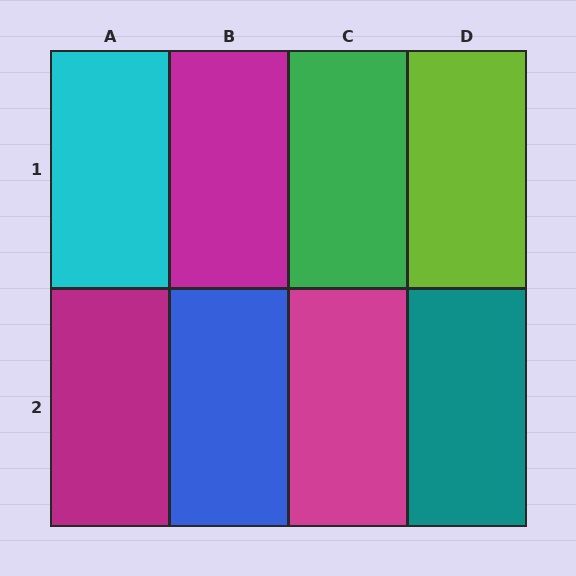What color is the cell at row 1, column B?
Magenta.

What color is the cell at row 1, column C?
Green.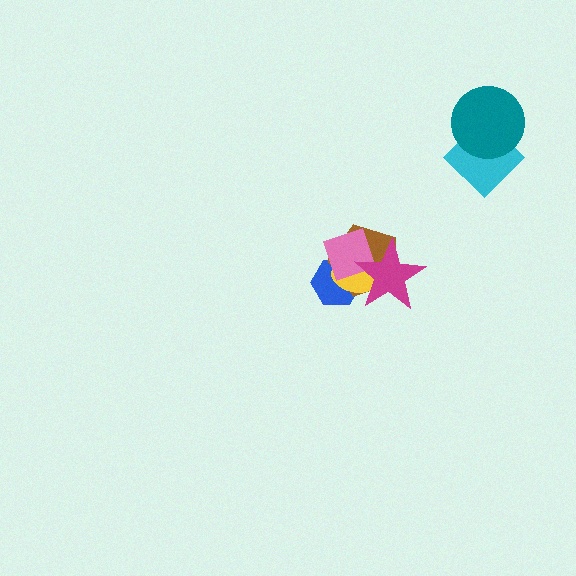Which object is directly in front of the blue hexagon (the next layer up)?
The brown pentagon is directly in front of the blue hexagon.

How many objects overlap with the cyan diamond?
1 object overlaps with the cyan diamond.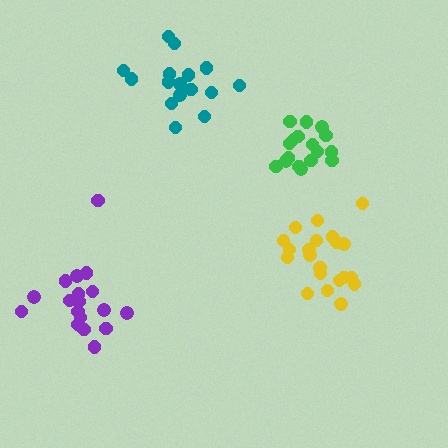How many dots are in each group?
Group 1: 21 dots, Group 2: 17 dots, Group 3: 16 dots, Group 4: 20 dots (74 total).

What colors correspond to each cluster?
The clusters are colored: yellow, green, teal, purple.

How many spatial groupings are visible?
There are 4 spatial groupings.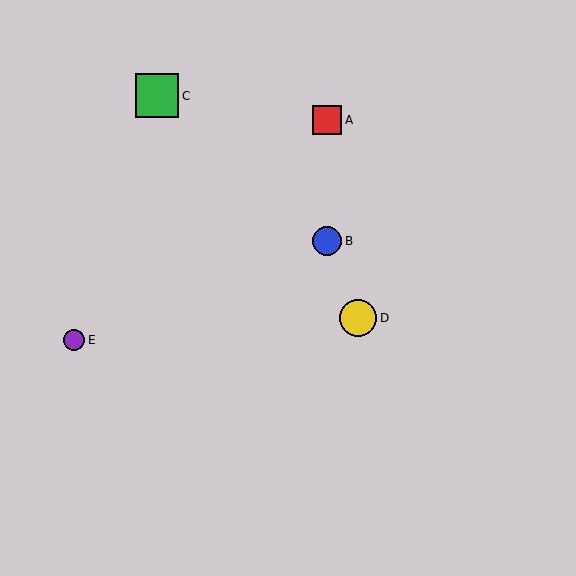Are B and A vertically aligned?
Yes, both are at x≈327.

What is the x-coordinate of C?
Object C is at x≈157.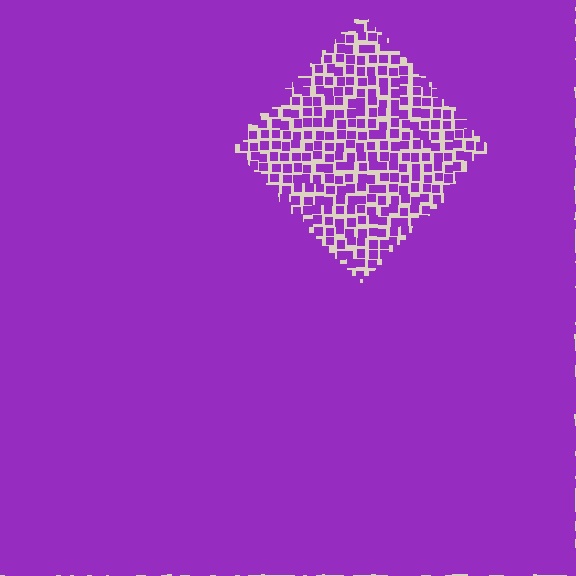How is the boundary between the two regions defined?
The boundary is defined by a change in element density (approximately 3.1x ratio). All elements are the same color, size, and shape.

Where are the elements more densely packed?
The elements are more densely packed outside the diamond boundary.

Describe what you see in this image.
The image contains small purple elements arranged at two different densities. A diamond-shaped region is visible where the elements are less densely packed than the surrounding area.